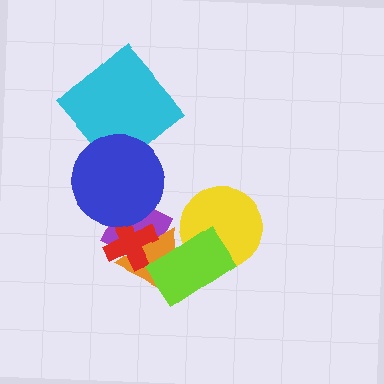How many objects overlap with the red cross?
3 objects overlap with the red cross.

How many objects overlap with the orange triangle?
3 objects overlap with the orange triangle.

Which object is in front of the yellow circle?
The lime rectangle is in front of the yellow circle.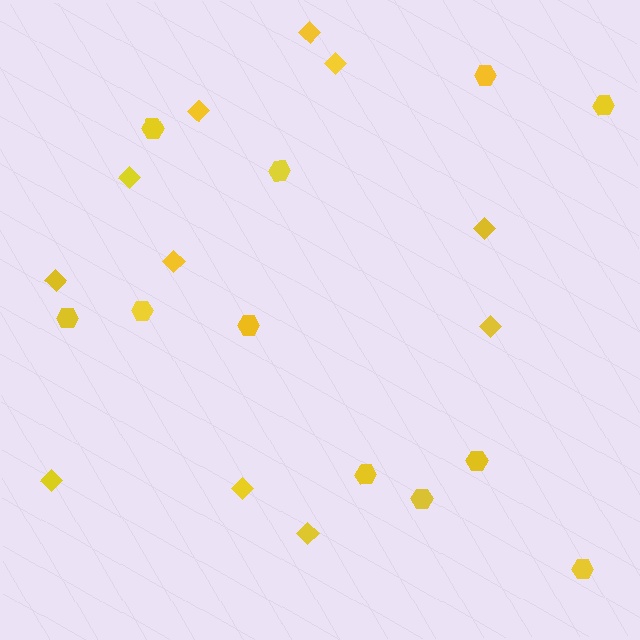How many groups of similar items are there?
There are 2 groups: one group of hexagons (11) and one group of diamonds (11).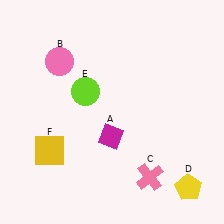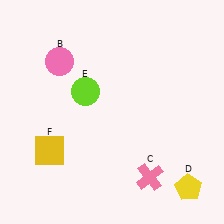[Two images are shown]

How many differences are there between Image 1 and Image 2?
There is 1 difference between the two images.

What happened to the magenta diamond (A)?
The magenta diamond (A) was removed in Image 2. It was in the bottom-left area of Image 1.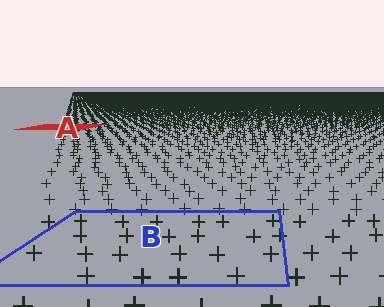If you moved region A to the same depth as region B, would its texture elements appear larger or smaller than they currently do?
They would appear larger. At a closer depth, the same texture elements are projected at a bigger on-screen size.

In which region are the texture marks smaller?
The texture marks are smaller in region A, because it is farther away.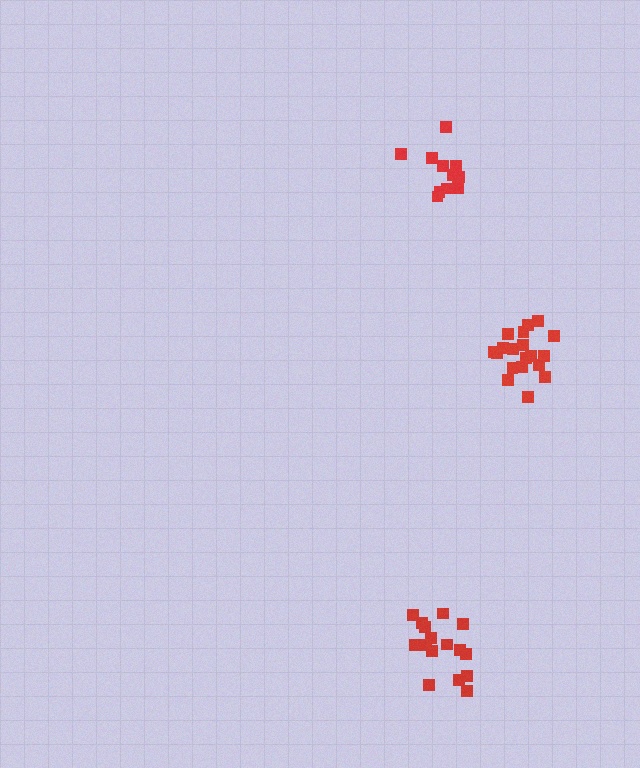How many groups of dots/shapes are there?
There are 3 groups.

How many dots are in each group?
Group 1: 19 dots, Group 2: 16 dots, Group 3: 13 dots (48 total).